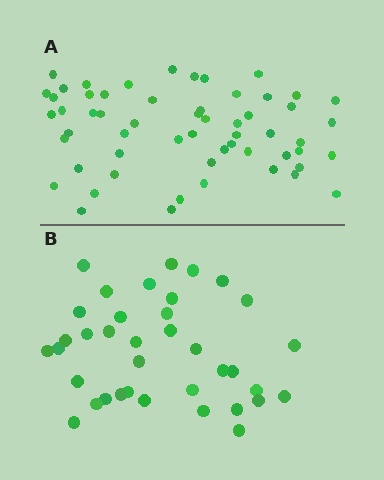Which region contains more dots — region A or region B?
Region A (the top region) has more dots.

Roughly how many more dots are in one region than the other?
Region A has approximately 20 more dots than region B.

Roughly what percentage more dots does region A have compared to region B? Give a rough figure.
About 55% more.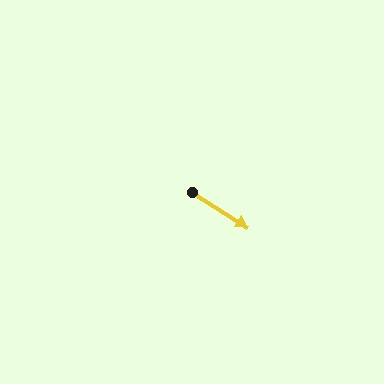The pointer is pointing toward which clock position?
Roughly 4 o'clock.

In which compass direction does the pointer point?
Southeast.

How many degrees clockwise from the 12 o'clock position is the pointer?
Approximately 122 degrees.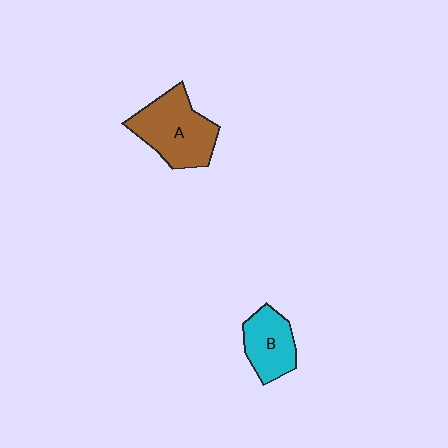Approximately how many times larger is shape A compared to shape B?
Approximately 1.5 times.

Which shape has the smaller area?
Shape B (cyan).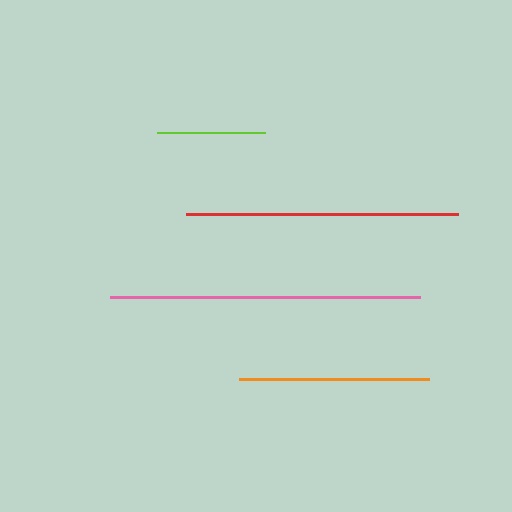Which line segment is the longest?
The pink line is the longest at approximately 310 pixels.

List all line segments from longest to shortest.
From longest to shortest: pink, red, orange, lime.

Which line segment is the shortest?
The lime line is the shortest at approximately 107 pixels.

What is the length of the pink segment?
The pink segment is approximately 310 pixels long.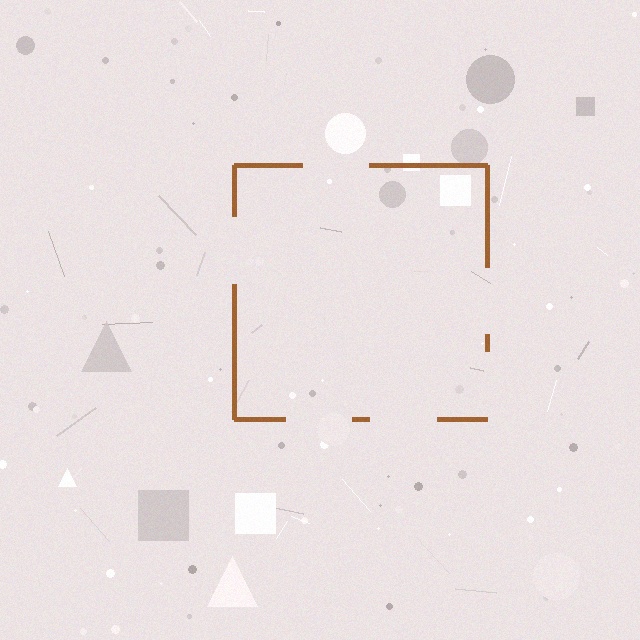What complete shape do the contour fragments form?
The contour fragments form a square.